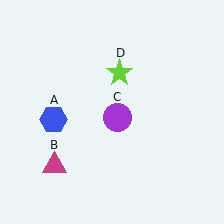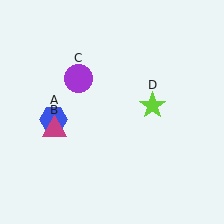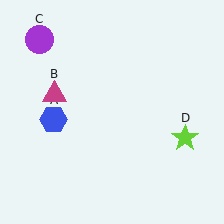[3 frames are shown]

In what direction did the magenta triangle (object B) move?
The magenta triangle (object B) moved up.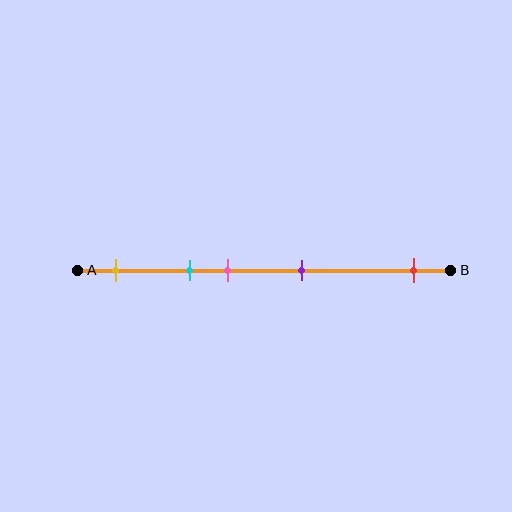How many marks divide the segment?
There are 5 marks dividing the segment.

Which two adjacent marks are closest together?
The cyan and pink marks are the closest adjacent pair.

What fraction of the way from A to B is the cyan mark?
The cyan mark is approximately 30% (0.3) of the way from A to B.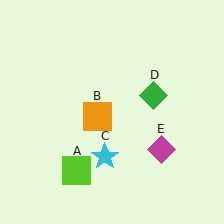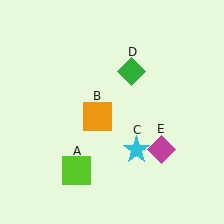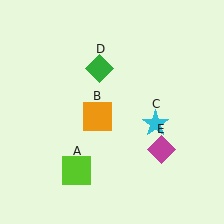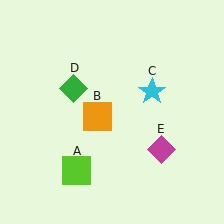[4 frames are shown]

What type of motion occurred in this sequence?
The cyan star (object C), green diamond (object D) rotated counterclockwise around the center of the scene.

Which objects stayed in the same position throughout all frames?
Lime square (object A) and orange square (object B) and magenta diamond (object E) remained stationary.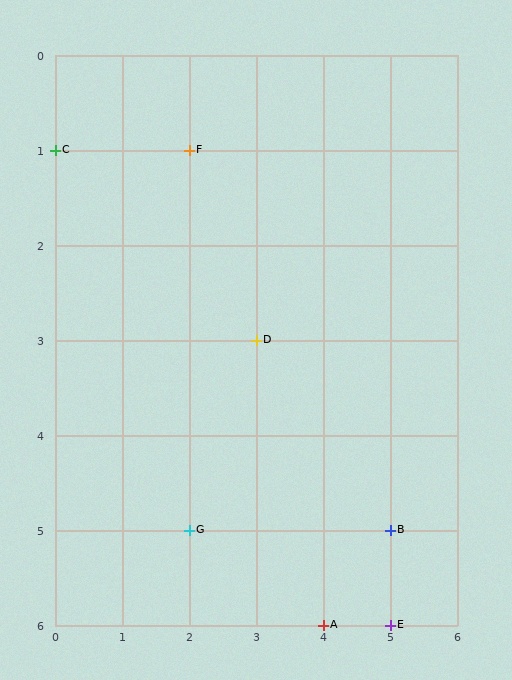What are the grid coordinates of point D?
Point D is at grid coordinates (3, 3).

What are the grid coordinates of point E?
Point E is at grid coordinates (5, 6).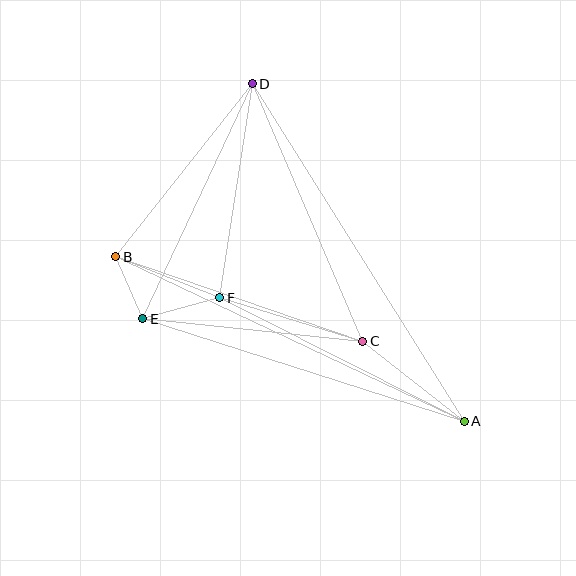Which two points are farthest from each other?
Points A and D are farthest from each other.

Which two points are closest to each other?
Points B and E are closest to each other.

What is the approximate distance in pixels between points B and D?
The distance between B and D is approximately 220 pixels.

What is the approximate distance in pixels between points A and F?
The distance between A and F is approximately 274 pixels.